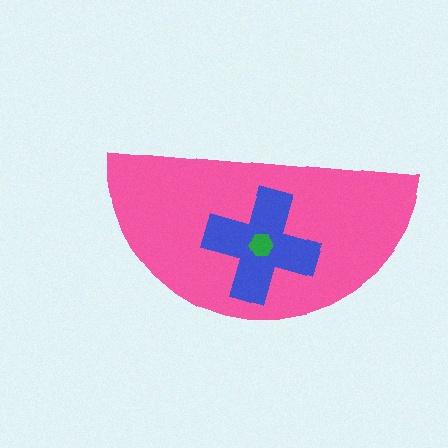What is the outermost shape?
The pink semicircle.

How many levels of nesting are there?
3.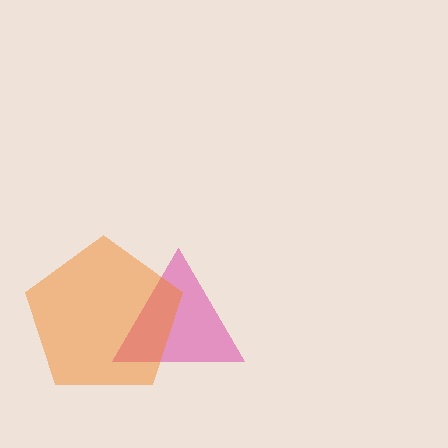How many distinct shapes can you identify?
There are 2 distinct shapes: a magenta triangle, an orange pentagon.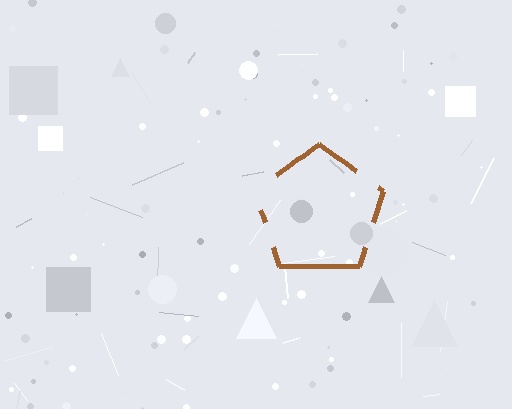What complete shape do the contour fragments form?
The contour fragments form a pentagon.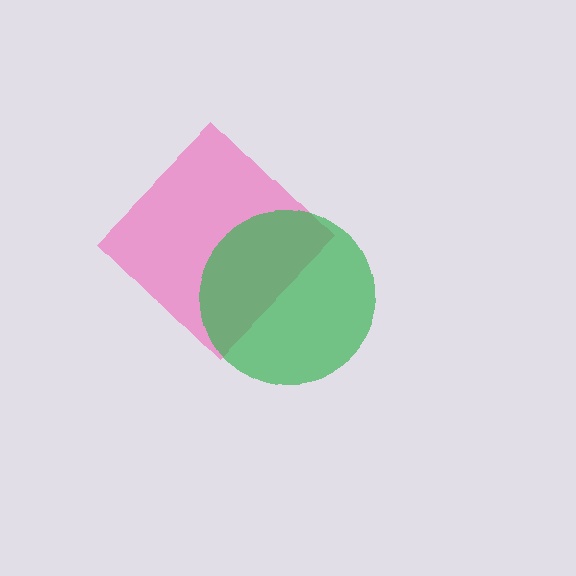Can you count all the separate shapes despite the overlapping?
Yes, there are 2 separate shapes.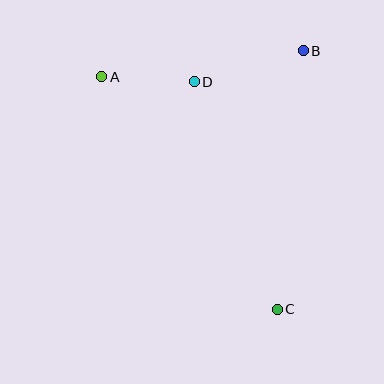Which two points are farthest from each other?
Points A and C are farthest from each other.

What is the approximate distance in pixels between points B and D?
The distance between B and D is approximately 113 pixels.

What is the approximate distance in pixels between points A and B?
The distance between A and B is approximately 203 pixels.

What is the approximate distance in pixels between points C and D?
The distance between C and D is approximately 242 pixels.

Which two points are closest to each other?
Points A and D are closest to each other.